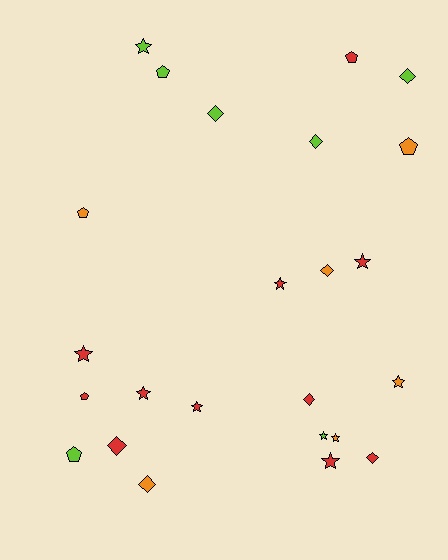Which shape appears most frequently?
Star, with 10 objects.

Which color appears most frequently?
Red, with 11 objects.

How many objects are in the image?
There are 24 objects.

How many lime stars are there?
There are 2 lime stars.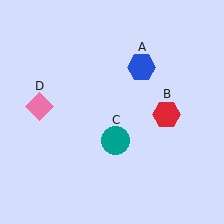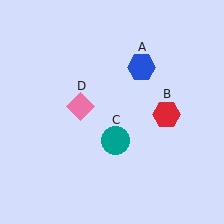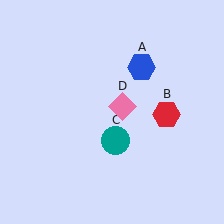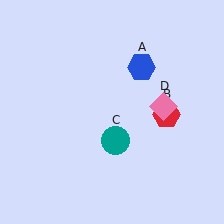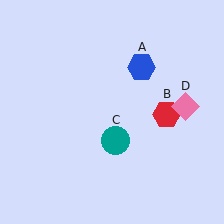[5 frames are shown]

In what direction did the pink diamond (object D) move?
The pink diamond (object D) moved right.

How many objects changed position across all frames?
1 object changed position: pink diamond (object D).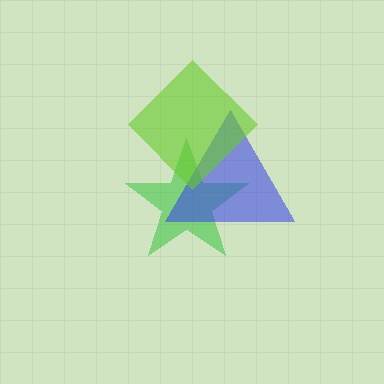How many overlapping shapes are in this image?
There are 3 overlapping shapes in the image.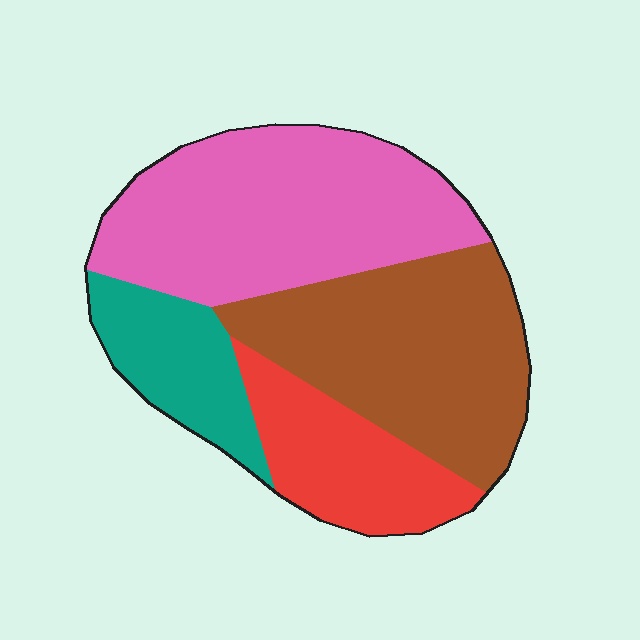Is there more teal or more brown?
Brown.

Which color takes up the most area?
Pink, at roughly 35%.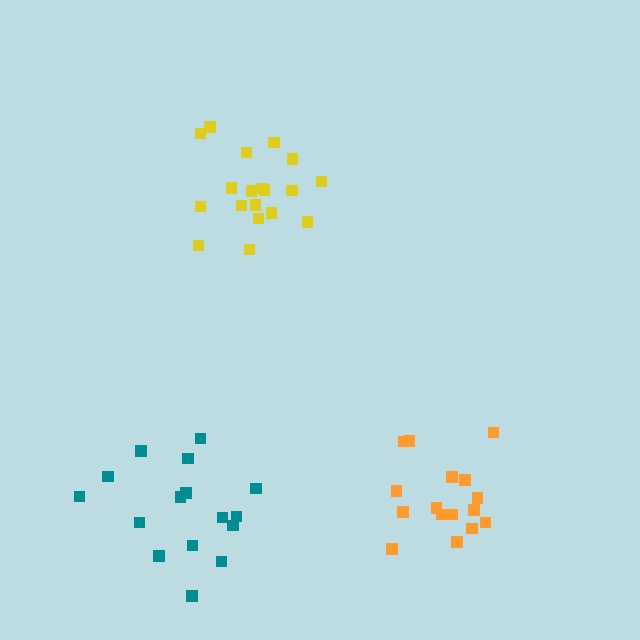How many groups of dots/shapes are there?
There are 3 groups.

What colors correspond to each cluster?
The clusters are colored: yellow, teal, orange.